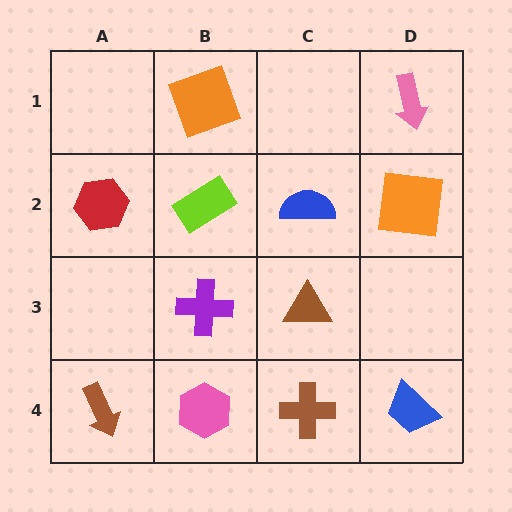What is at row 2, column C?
A blue semicircle.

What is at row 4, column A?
A brown arrow.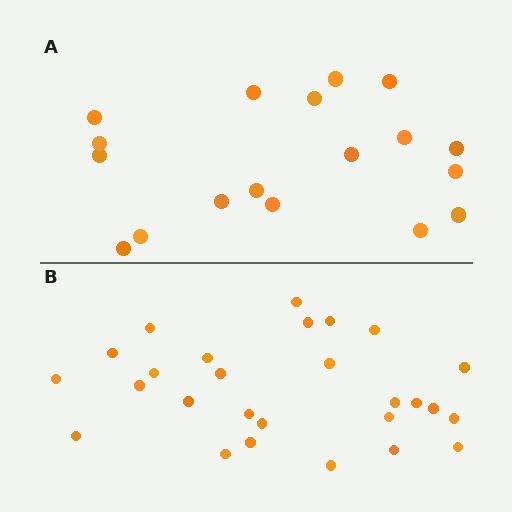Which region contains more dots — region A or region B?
Region B (the bottom region) has more dots.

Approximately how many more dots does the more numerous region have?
Region B has roughly 8 or so more dots than region A.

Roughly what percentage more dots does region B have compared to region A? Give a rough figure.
About 50% more.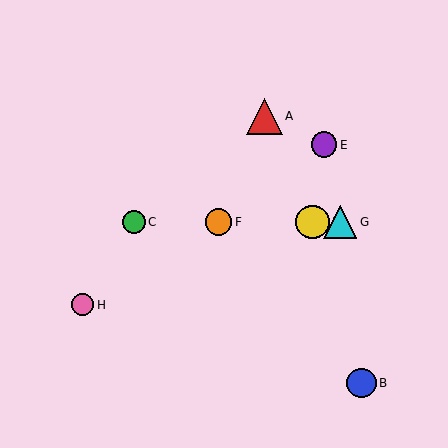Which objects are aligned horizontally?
Objects C, D, F, G are aligned horizontally.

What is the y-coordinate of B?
Object B is at y≈383.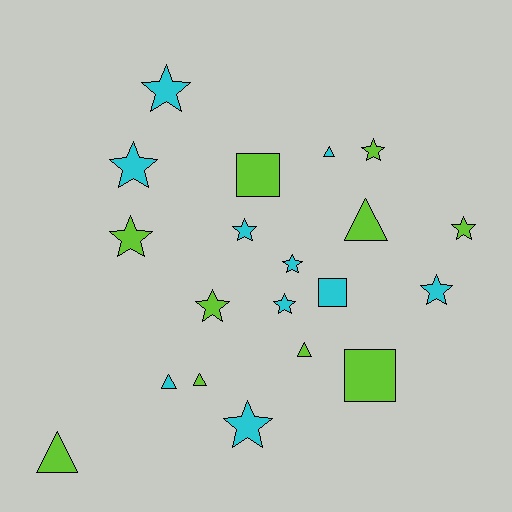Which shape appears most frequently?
Star, with 11 objects.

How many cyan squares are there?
There is 1 cyan square.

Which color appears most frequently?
Lime, with 10 objects.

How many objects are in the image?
There are 20 objects.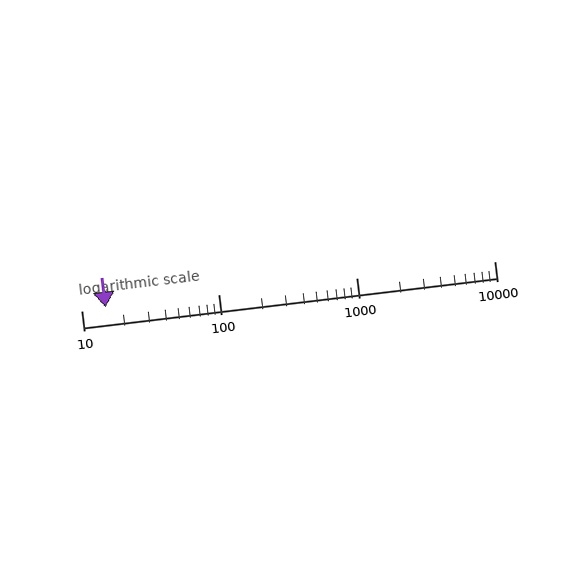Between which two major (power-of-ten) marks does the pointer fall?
The pointer is between 10 and 100.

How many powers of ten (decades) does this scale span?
The scale spans 3 decades, from 10 to 10000.